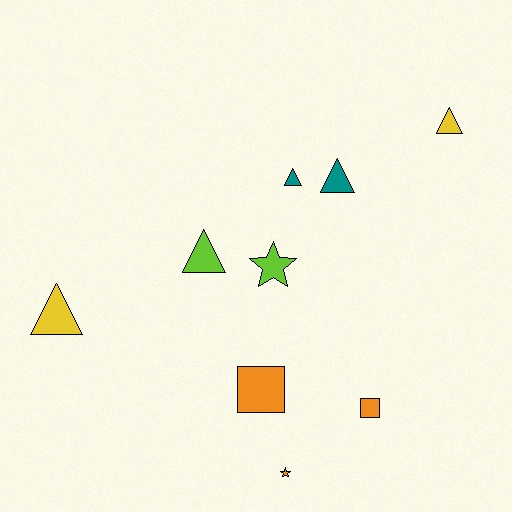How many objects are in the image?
There are 9 objects.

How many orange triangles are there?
There are no orange triangles.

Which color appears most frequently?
Orange, with 3 objects.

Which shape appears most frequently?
Triangle, with 5 objects.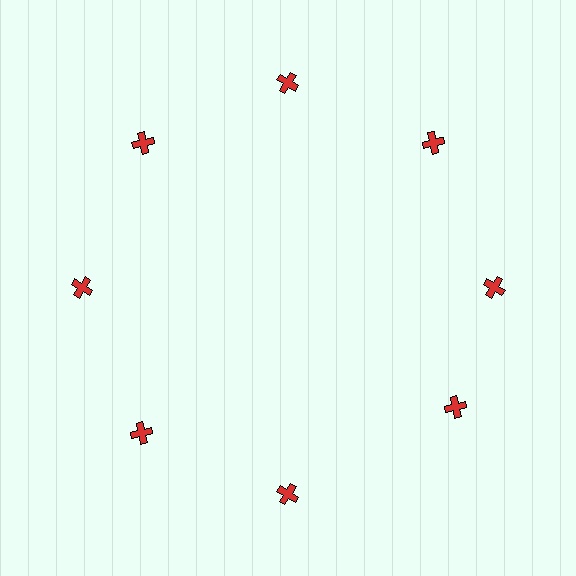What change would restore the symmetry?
The symmetry would be restored by rotating it back into even spacing with its neighbors so that all 8 crosses sit at equal angles and equal distance from the center.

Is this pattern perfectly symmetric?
No. The 8 red crosses are arranged in a ring, but one element near the 4 o'clock position is rotated out of alignment along the ring, breaking the 8-fold rotational symmetry.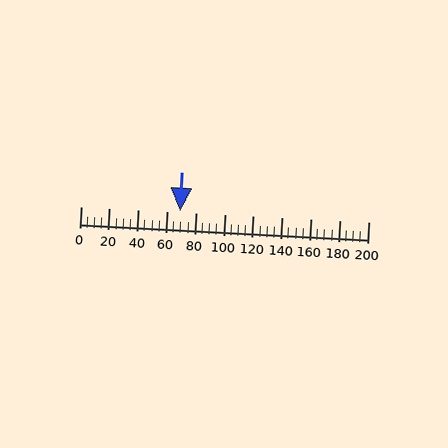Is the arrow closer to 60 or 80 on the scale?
The arrow is closer to 60.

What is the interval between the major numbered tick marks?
The major tick marks are spaced 20 units apart.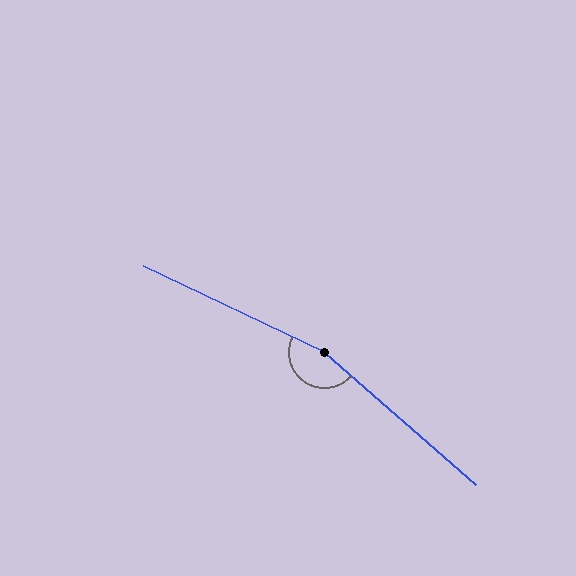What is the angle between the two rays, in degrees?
Approximately 164 degrees.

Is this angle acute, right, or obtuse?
It is obtuse.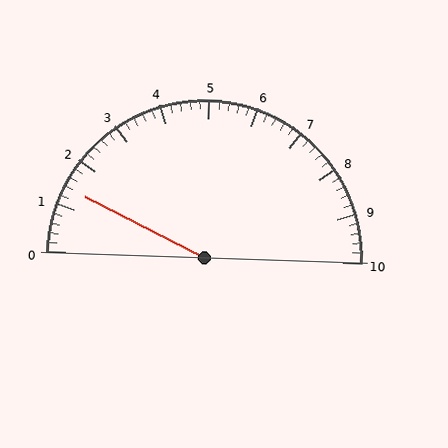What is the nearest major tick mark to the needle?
The nearest major tick mark is 1.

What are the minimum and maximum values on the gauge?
The gauge ranges from 0 to 10.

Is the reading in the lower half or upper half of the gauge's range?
The reading is in the lower half of the range (0 to 10).